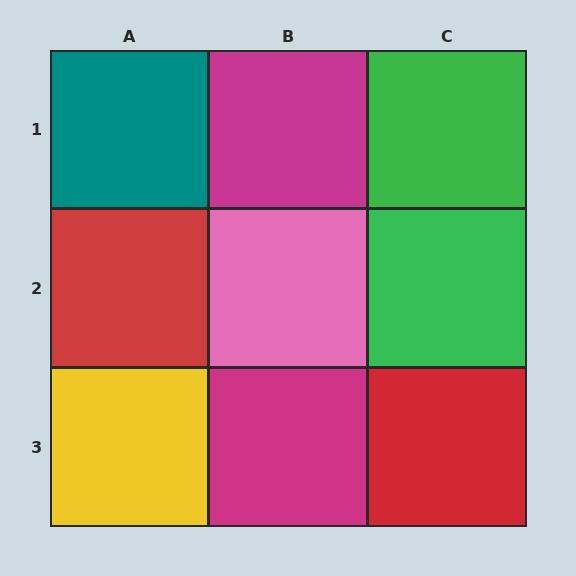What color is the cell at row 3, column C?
Red.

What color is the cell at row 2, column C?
Green.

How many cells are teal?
1 cell is teal.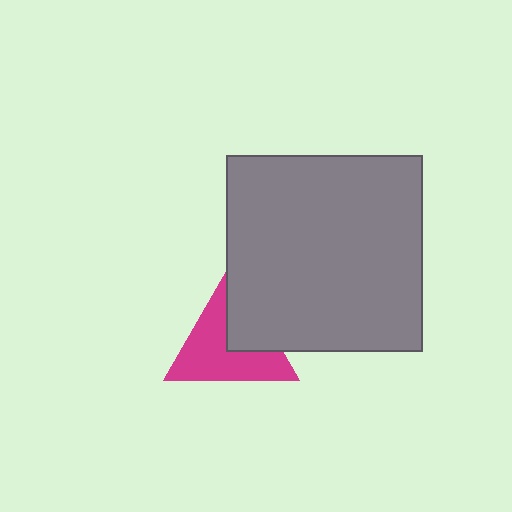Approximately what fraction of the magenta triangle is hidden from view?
Roughly 34% of the magenta triangle is hidden behind the gray square.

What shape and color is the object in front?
The object in front is a gray square.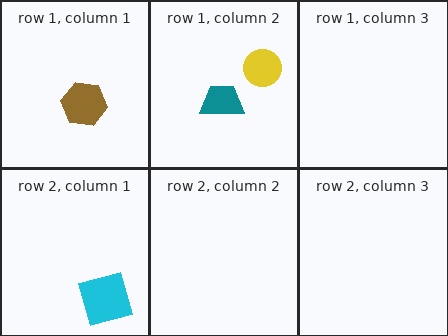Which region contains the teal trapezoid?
The row 1, column 2 region.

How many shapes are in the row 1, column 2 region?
2.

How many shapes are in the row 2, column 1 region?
1.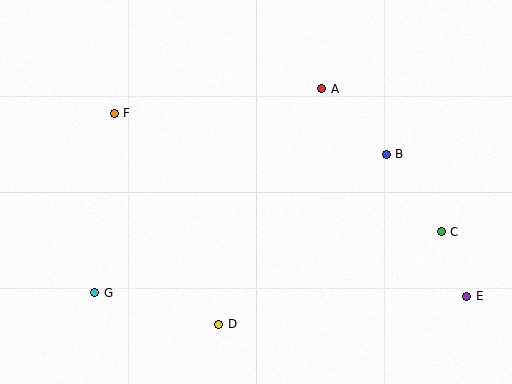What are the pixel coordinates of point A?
Point A is at (322, 89).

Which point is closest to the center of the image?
Point A at (322, 89) is closest to the center.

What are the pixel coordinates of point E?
Point E is at (467, 296).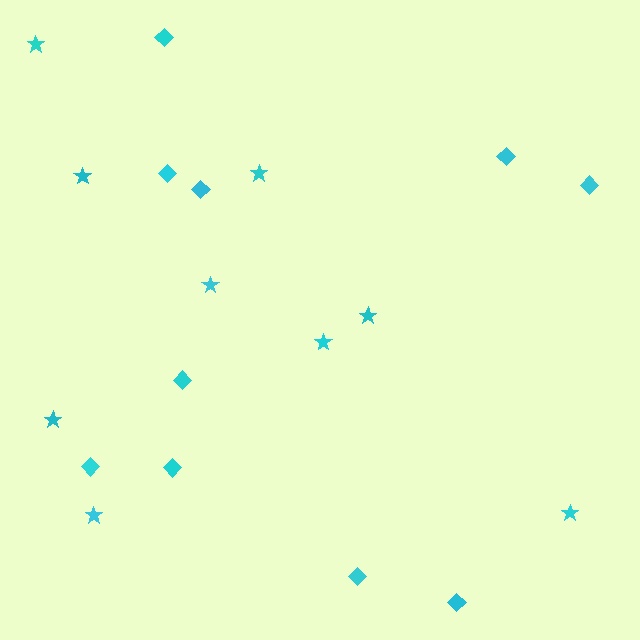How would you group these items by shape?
There are 2 groups: one group of diamonds (10) and one group of stars (9).